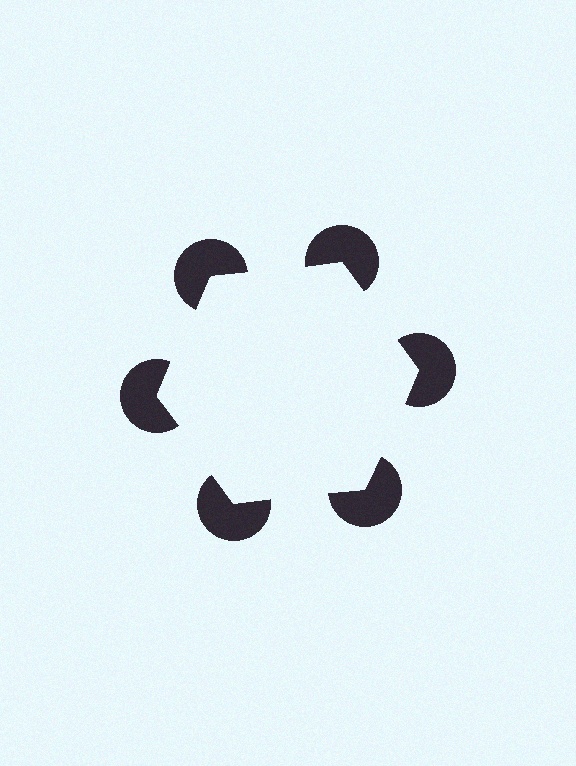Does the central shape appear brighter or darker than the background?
It typically appears slightly brighter than the background, even though no actual brightness change is drawn.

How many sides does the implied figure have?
6 sides.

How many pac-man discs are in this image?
There are 6 — one at each vertex of the illusory hexagon.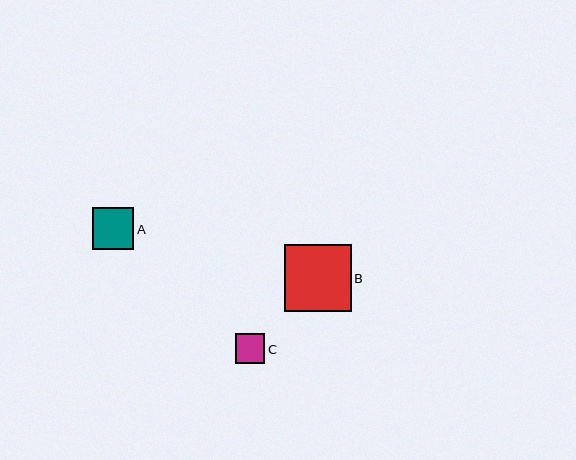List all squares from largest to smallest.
From largest to smallest: B, A, C.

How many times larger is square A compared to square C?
Square A is approximately 1.4 times the size of square C.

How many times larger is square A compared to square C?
Square A is approximately 1.4 times the size of square C.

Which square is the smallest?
Square C is the smallest with a size of approximately 29 pixels.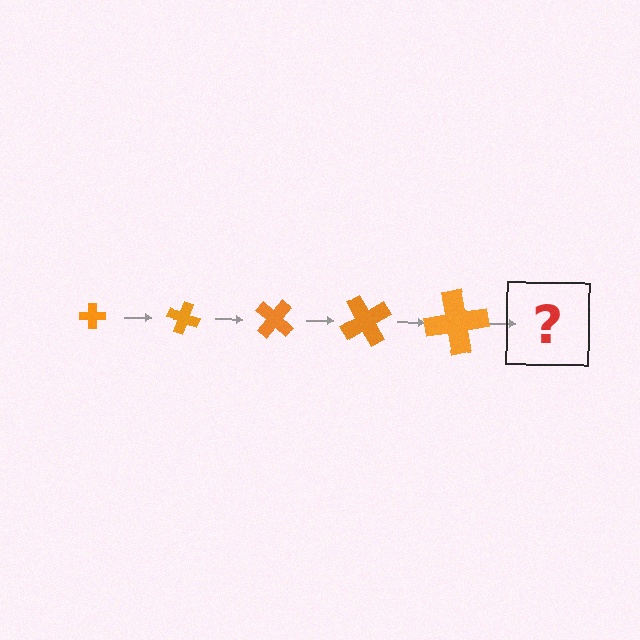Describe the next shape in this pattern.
It should be a cross, larger than the previous one and rotated 100 degrees from the start.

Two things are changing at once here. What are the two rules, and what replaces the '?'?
The two rules are that the cross grows larger each step and it rotates 20 degrees each step. The '?' should be a cross, larger than the previous one and rotated 100 degrees from the start.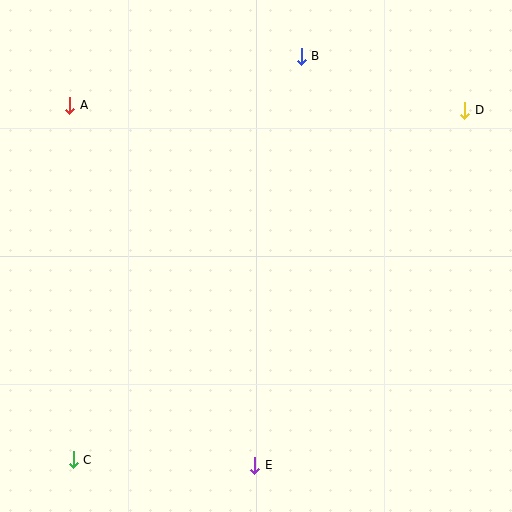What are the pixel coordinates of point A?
Point A is at (70, 105).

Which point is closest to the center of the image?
Point B at (301, 56) is closest to the center.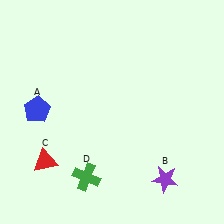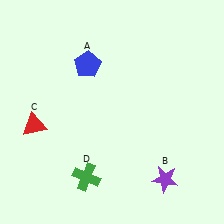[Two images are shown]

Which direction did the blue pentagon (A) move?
The blue pentagon (A) moved right.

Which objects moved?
The objects that moved are: the blue pentagon (A), the red triangle (C).